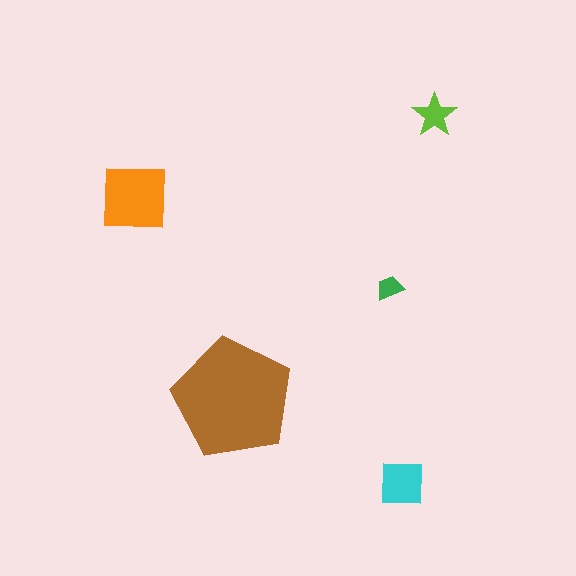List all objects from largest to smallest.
The brown pentagon, the orange square, the cyan square, the lime star, the green trapezoid.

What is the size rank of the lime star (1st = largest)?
4th.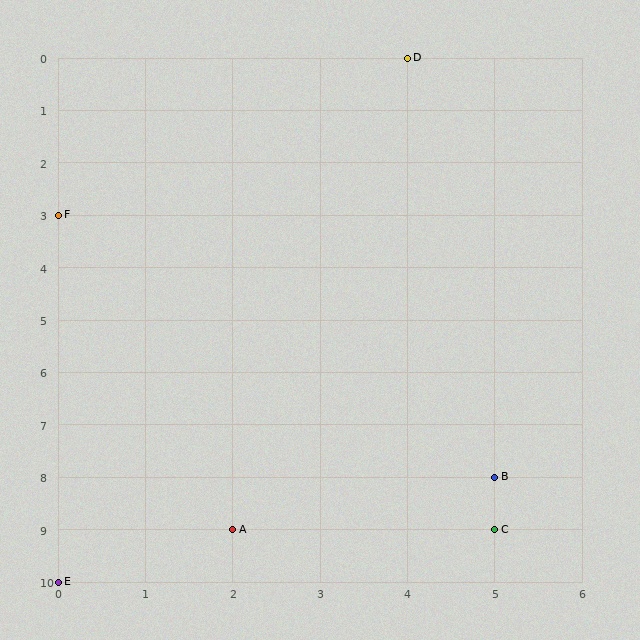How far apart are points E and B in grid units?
Points E and B are 5 columns and 2 rows apart (about 5.4 grid units diagonally).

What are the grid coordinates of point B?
Point B is at grid coordinates (5, 8).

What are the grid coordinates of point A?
Point A is at grid coordinates (2, 9).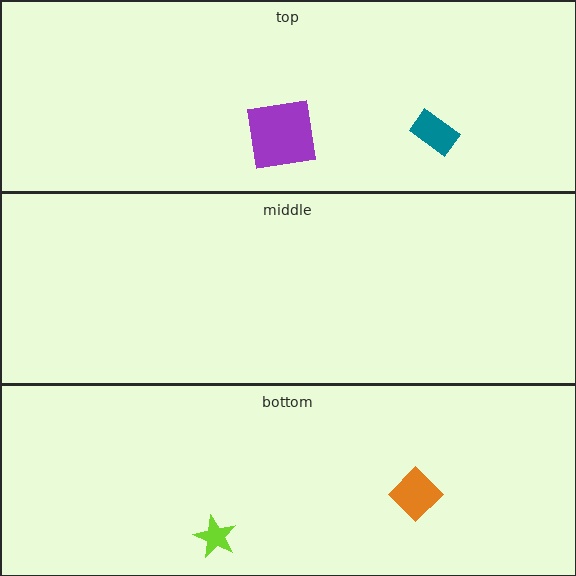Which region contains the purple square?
The top region.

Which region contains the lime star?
The bottom region.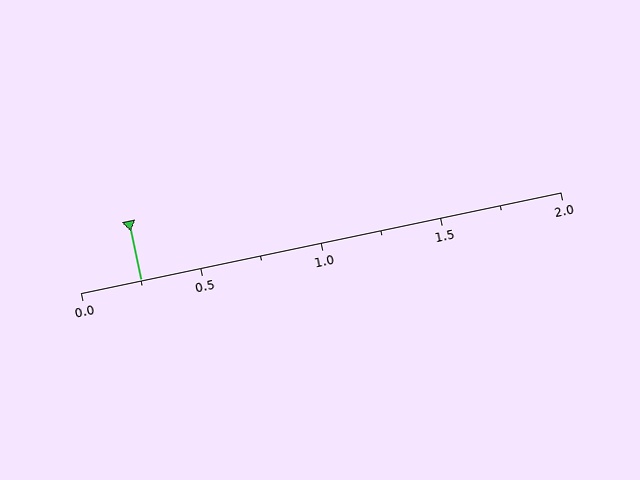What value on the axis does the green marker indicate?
The marker indicates approximately 0.25.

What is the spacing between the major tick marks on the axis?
The major ticks are spaced 0.5 apart.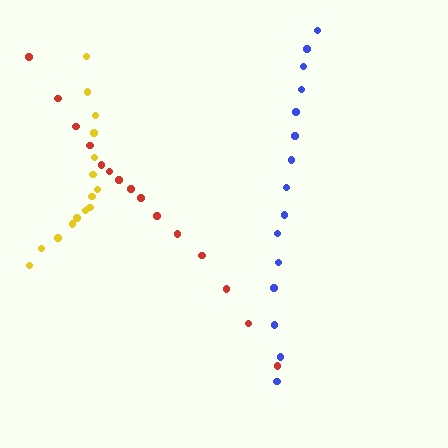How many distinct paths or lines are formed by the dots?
There are 3 distinct paths.